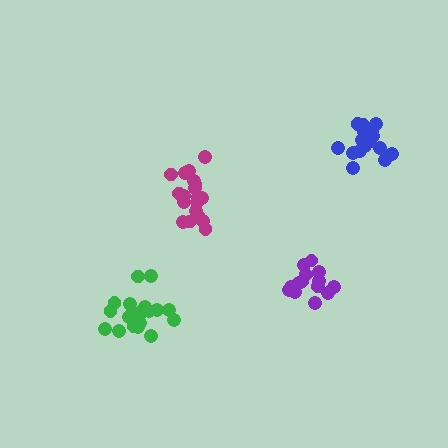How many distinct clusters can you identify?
There are 4 distinct clusters.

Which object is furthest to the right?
The blue cluster is rightmost.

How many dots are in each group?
Group 1: 20 dots, Group 2: 14 dots, Group 3: 20 dots, Group 4: 16 dots (70 total).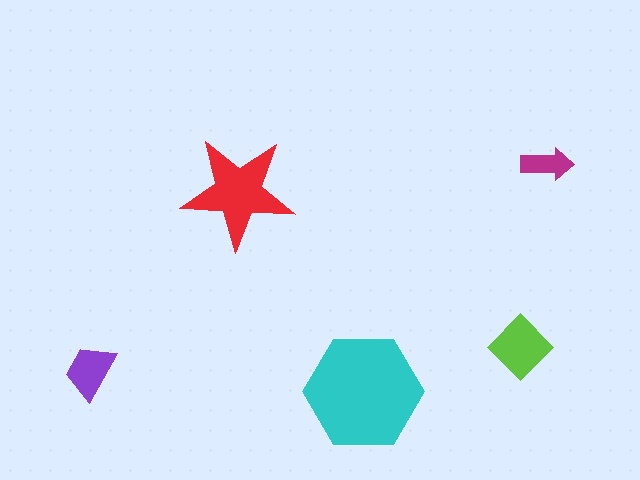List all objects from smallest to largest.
The magenta arrow, the purple trapezoid, the lime diamond, the red star, the cyan hexagon.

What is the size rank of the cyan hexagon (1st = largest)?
1st.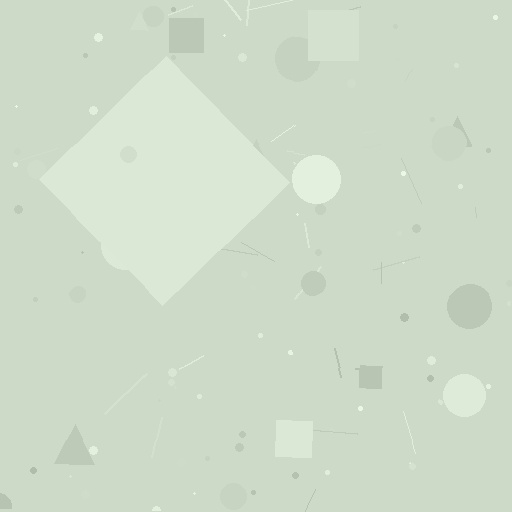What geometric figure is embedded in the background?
A diamond is embedded in the background.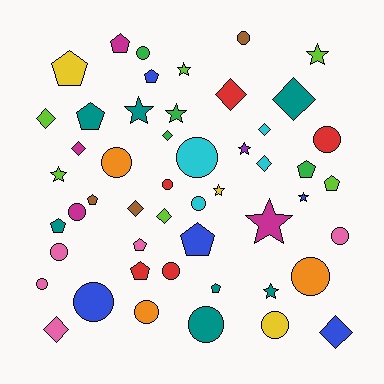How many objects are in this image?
There are 50 objects.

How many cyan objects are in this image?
There are 4 cyan objects.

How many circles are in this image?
There are 17 circles.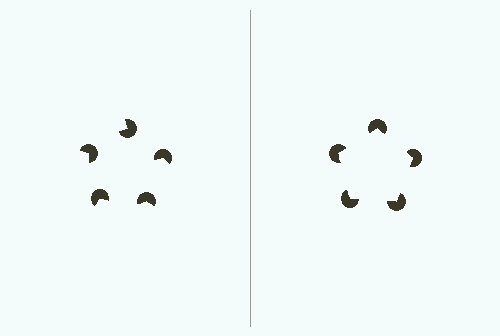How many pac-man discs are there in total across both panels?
10 — 5 on each side.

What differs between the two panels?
The pac-man discs are positioned identically on both sides; only the wedge orientations differ. On the right they align to a pentagon; on the left they are misaligned.